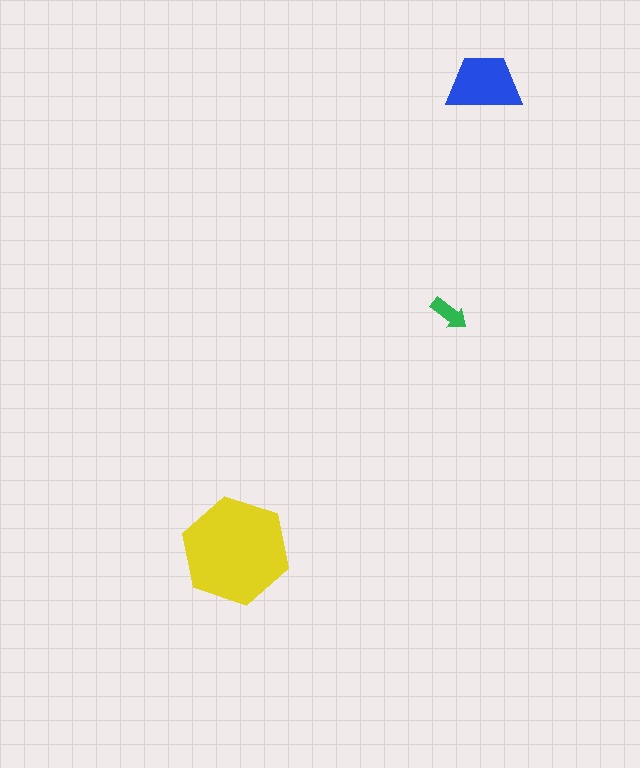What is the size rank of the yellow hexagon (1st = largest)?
1st.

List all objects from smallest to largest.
The green arrow, the blue trapezoid, the yellow hexagon.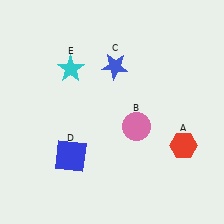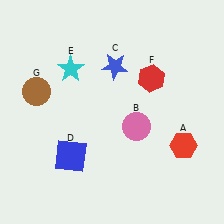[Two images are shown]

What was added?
A red hexagon (F), a brown circle (G) were added in Image 2.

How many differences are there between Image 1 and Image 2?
There are 2 differences between the two images.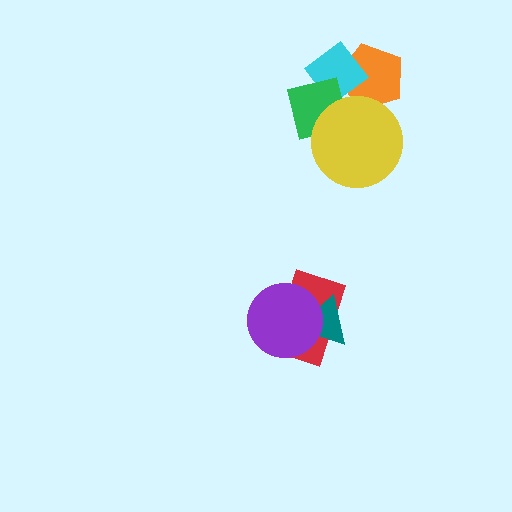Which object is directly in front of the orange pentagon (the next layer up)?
The cyan diamond is directly in front of the orange pentagon.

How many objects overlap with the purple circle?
2 objects overlap with the purple circle.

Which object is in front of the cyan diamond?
The green square is in front of the cyan diamond.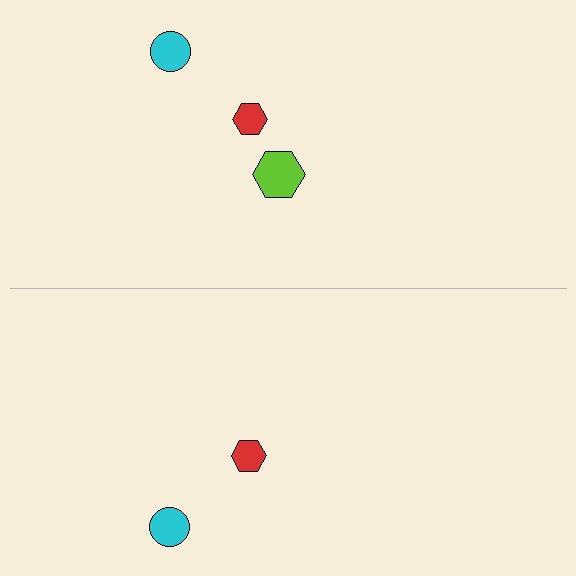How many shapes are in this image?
There are 5 shapes in this image.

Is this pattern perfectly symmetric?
No, the pattern is not perfectly symmetric. A lime hexagon is missing from the bottom side.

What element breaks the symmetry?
A lime hexagon is missing from the bottom side.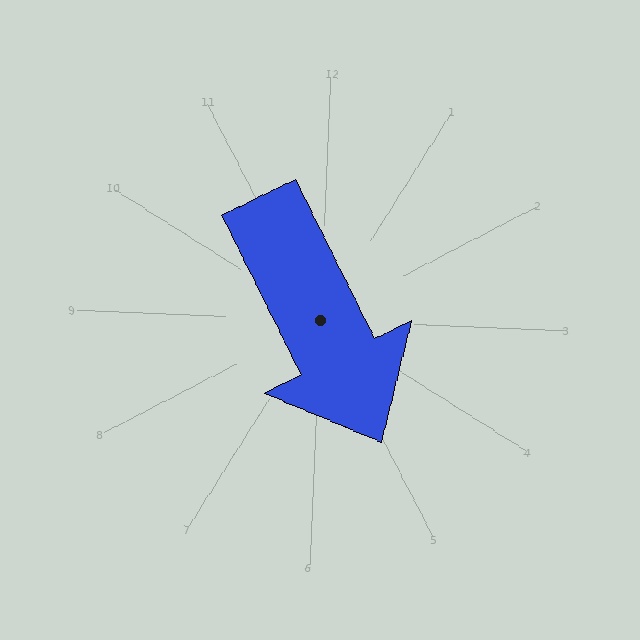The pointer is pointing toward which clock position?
Roughly 5 o'clock.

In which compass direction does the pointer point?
Southeast.